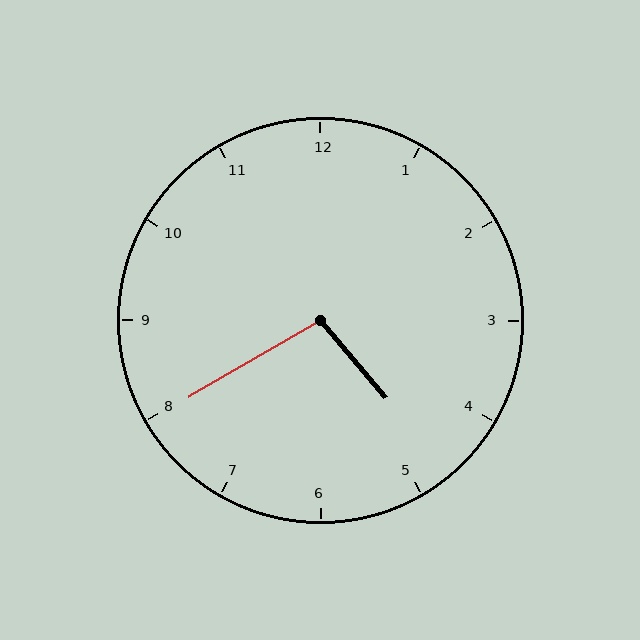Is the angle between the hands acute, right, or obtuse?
It is obtuse.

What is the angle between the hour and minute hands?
Approximately 100 degrees.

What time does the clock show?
4:40.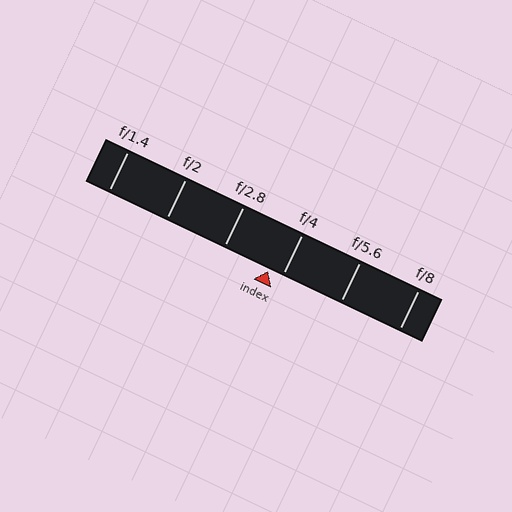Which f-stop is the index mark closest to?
The index mark is closest to f/4.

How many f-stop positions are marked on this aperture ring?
There are 6 f-stop positions marked.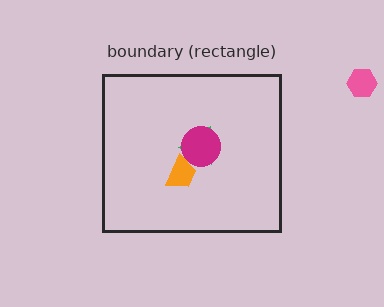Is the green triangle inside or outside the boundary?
Inside.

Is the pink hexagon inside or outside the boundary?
Outside.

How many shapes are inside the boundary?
3 inside, 1 outside.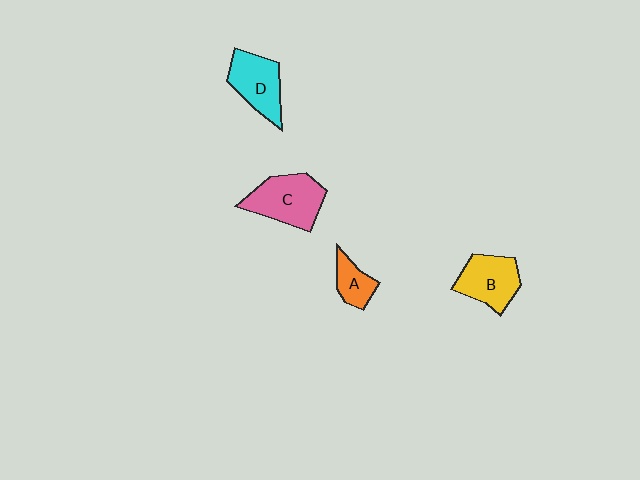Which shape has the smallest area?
Shape A (orange).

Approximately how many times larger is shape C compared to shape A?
Approximately 2.1 times.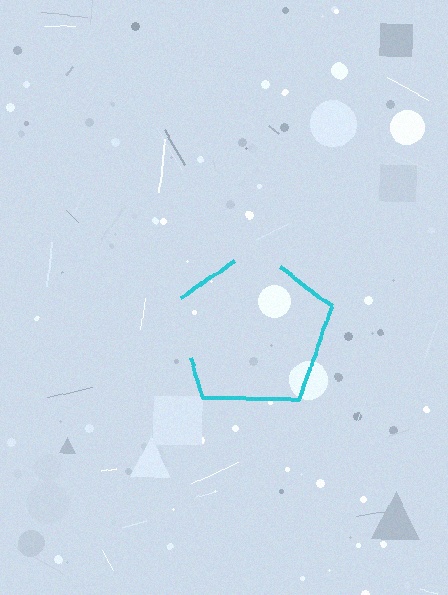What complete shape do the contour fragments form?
The contour fragments form a pentagon.